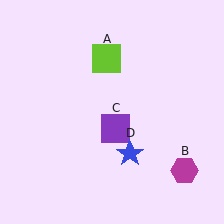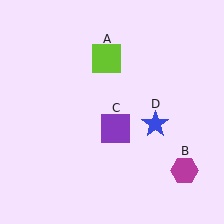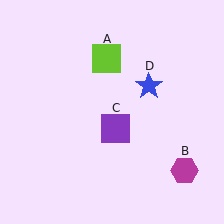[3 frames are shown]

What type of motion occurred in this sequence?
The blue star (object D) rotated counterclockwise around the center of the scene.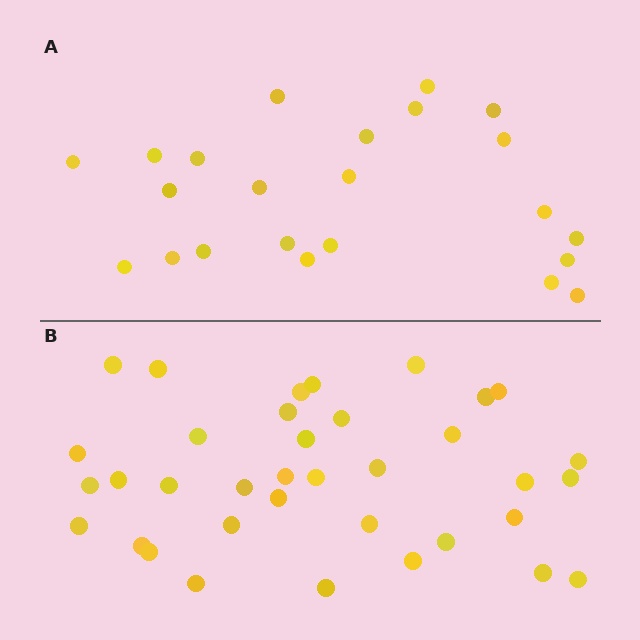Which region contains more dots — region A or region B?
Region B (the bottom region) has more dots.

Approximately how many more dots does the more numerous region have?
Region B has approximately 15 more dots than region A.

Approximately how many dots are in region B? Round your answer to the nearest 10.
About 40 dots. (The exact count is 36, which rounds to 40.)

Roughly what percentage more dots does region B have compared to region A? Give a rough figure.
About 55% more.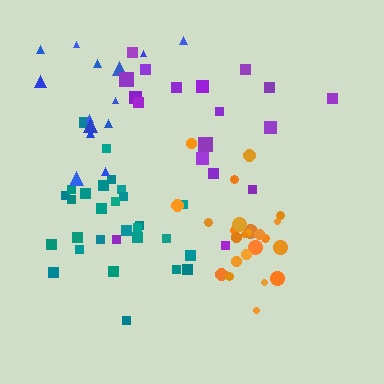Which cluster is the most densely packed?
Teal.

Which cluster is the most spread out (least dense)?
Blue.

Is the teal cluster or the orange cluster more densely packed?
Teal.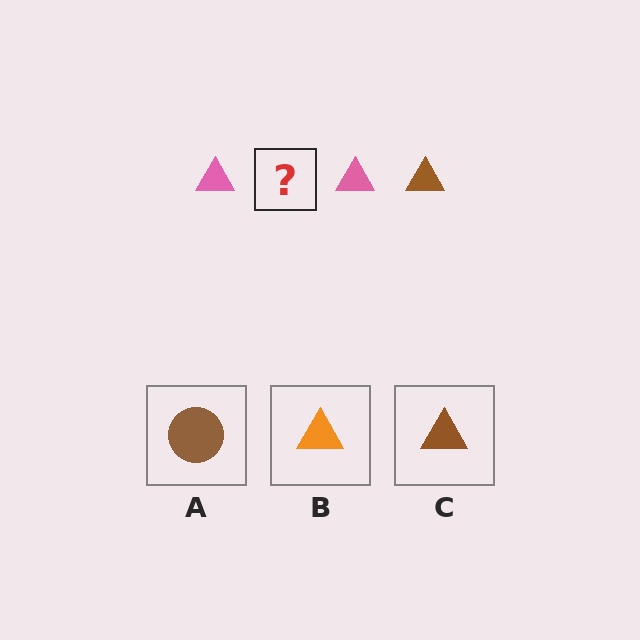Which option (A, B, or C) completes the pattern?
C.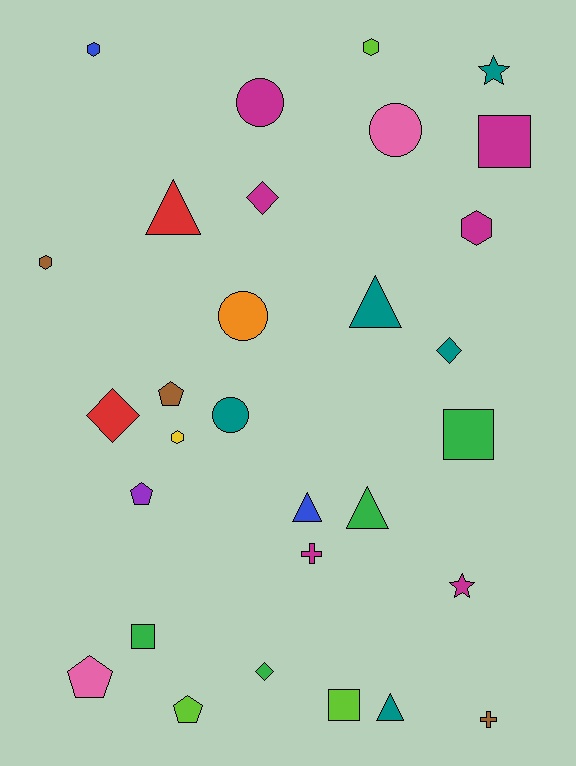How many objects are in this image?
There are 30 objects.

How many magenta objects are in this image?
There are 6 magenta objects.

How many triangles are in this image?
There are 5 triangles.